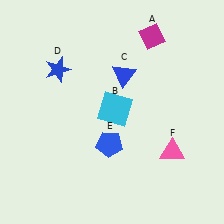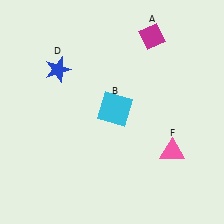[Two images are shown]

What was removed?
The blue triangle (C), the blue pentagon (E) were removed in Image 2.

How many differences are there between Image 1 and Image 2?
There are 2 differences between the two images.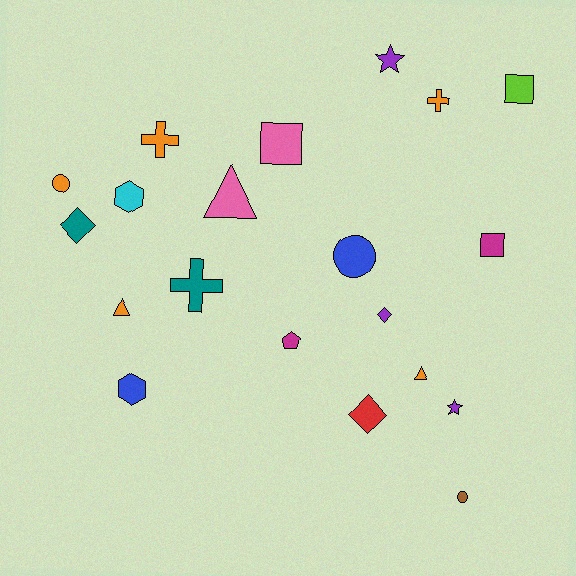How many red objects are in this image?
There is 1 red object.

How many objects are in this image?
There are 20 objects.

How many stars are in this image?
There are 2 stars.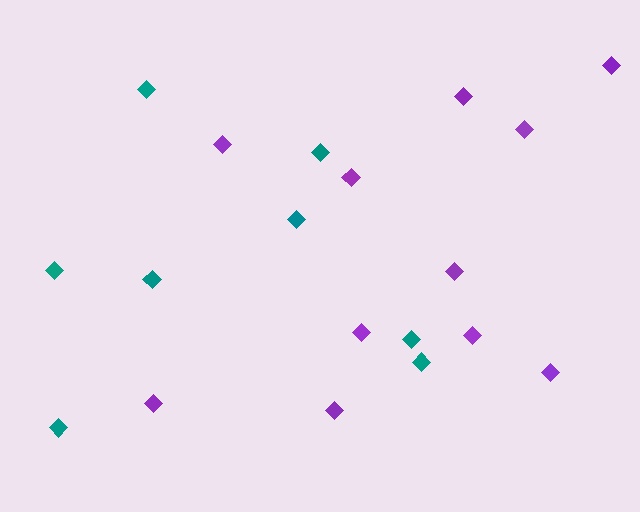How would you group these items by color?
There are 2 groups: one group of purple diamonds (11) and one group of teal diamonds (8).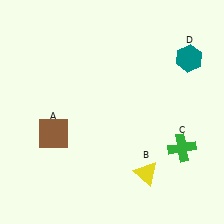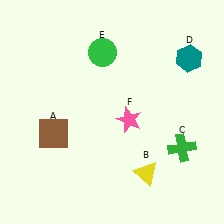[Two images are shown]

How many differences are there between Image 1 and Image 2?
There are 2 differences between the two images.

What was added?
A green circle (E), a pink star (F) were added in Image 2.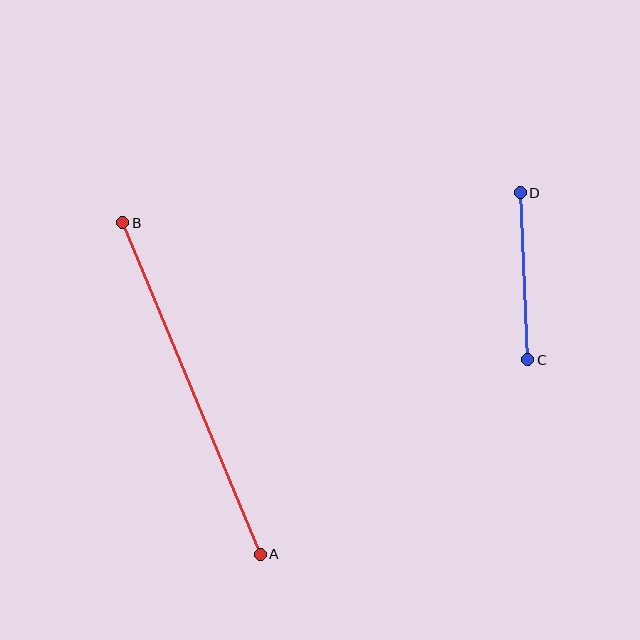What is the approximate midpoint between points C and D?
The midpoint is at approximately (524, 276) pixels.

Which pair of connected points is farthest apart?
Points A and B are farthest apart.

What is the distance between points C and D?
The distance is approximately 167 pixels.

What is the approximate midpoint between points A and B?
The midpoint is at approximately (191, 389) pixels.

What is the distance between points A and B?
The distance is approximately 359 pixels.